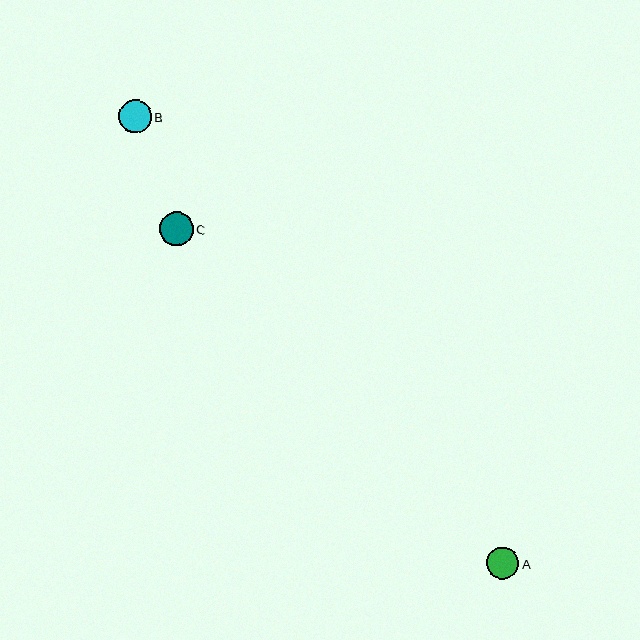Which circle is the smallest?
Circle A is the smallest with a size of approximately 33 pixels.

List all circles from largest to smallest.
From largest to smallest: C, B, A.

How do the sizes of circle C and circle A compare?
Circle C and circle A are approximately the same size.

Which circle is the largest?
Circle C is the largest with a size of approximately 34 pixels.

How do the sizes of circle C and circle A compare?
Circle C and circle A are approximately the same size.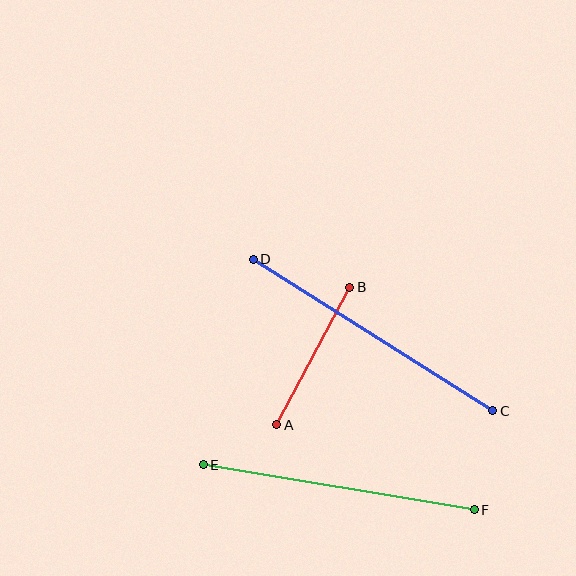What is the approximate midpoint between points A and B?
The midpoint is at approximately (313, 356) pixels.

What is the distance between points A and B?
The distance is approximately 156 pixels.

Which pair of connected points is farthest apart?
Points C and D are farthest apart.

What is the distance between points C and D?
The distance is approximately 284 pixels.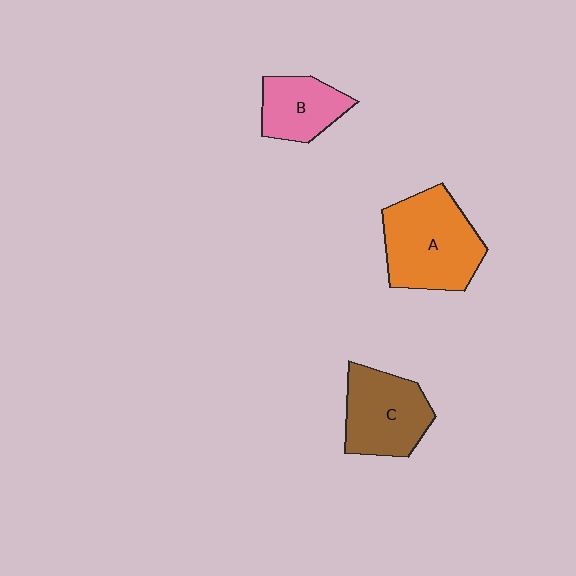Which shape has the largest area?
Shape A (orange).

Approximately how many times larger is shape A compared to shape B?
Approximately 1.7 times.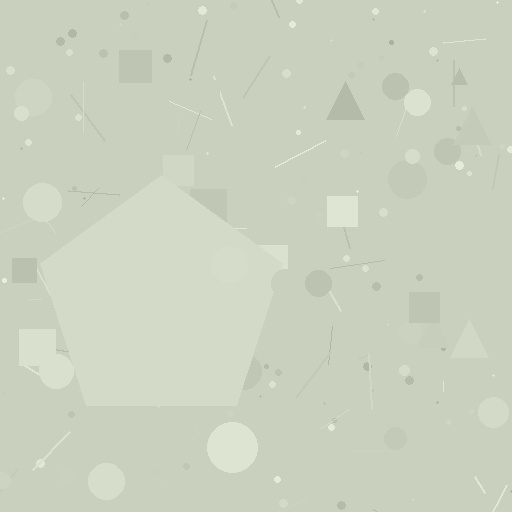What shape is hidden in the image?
A pentagon is hidden in the image.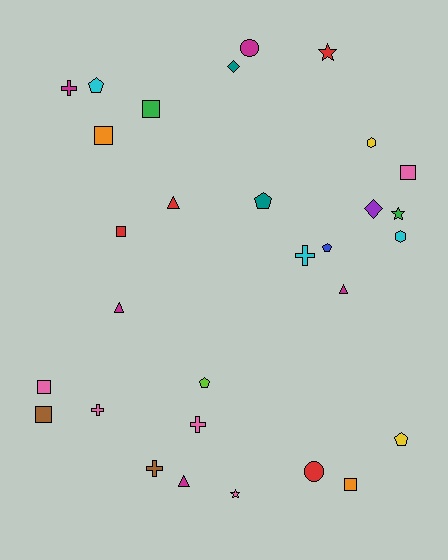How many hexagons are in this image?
There are 2 hexagons.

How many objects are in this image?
There are 30 objects.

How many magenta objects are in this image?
There are 5 magenta objects.